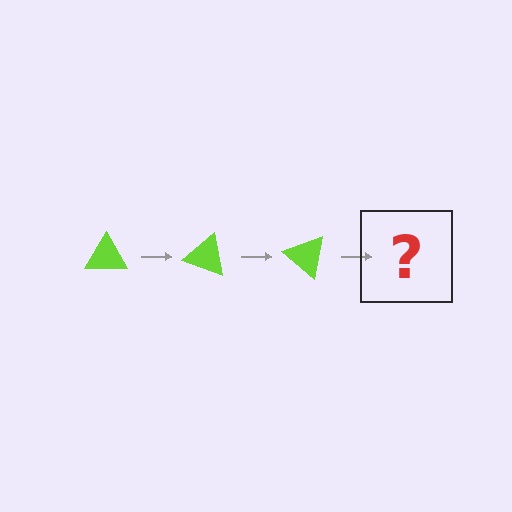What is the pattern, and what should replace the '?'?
The pattern is that the triangle rotates 20 degrees each step. The '?' should be a lime triangle rotated 60 degrees.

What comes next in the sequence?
The next element should be a lime triangle rotated 60 degrees.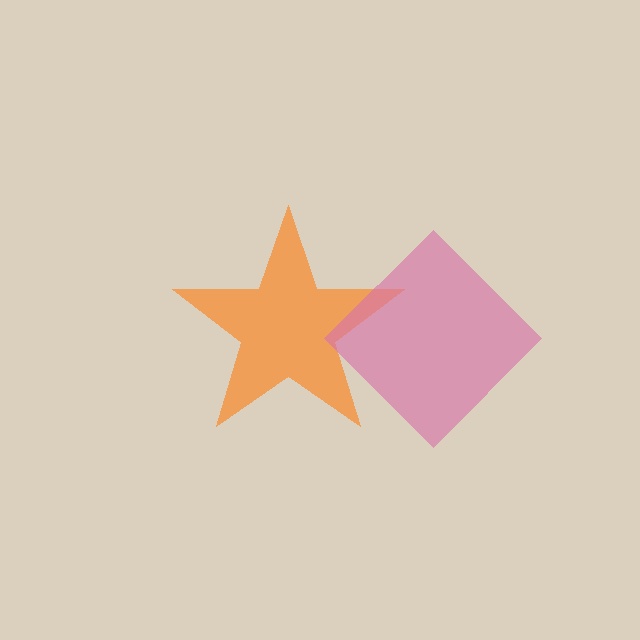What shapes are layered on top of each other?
The layered shapes are: an orange star, a pink diamond.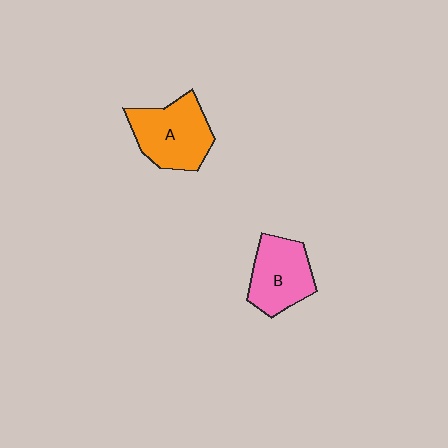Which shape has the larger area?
Shape A (orange).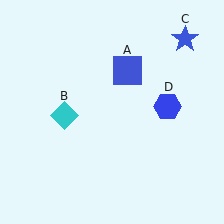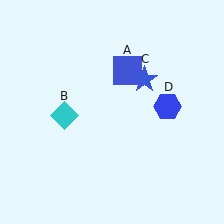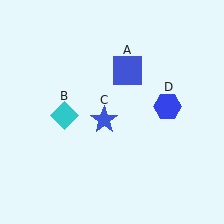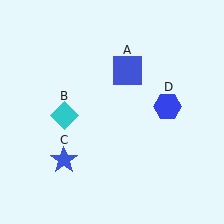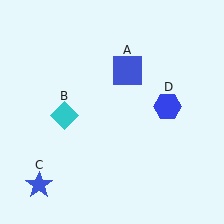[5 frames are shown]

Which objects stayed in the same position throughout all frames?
Blue square (object A) and cyan diamond (object B) and blue hexagon (object D) remained stationary.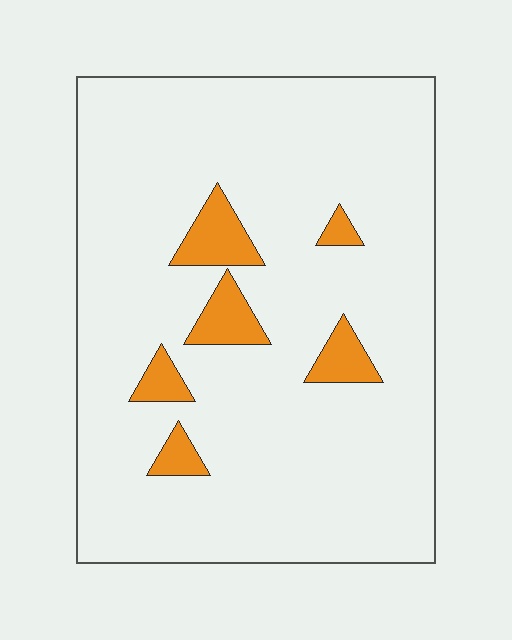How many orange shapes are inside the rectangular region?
6.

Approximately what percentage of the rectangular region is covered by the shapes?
Approximately 10%.